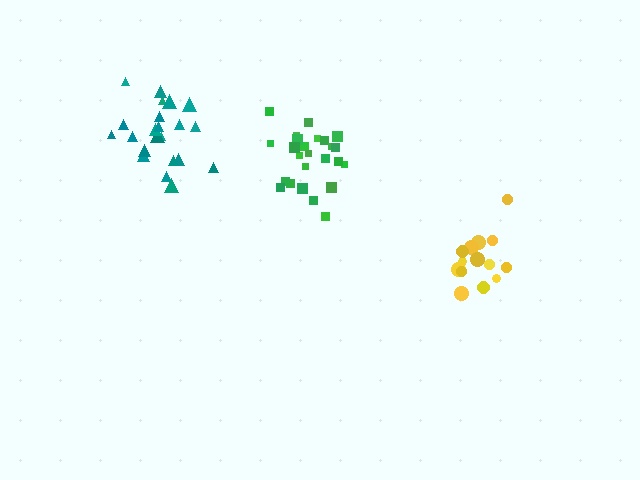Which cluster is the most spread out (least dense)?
Teal.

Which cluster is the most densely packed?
Green.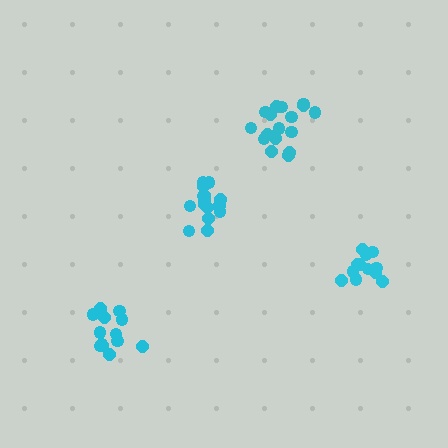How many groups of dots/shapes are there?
There are 4 groups.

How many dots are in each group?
Group 1: 18 dots, Group 2: 12 dots, Group 3: 17 dots, Group 4: 13 dots (60 total).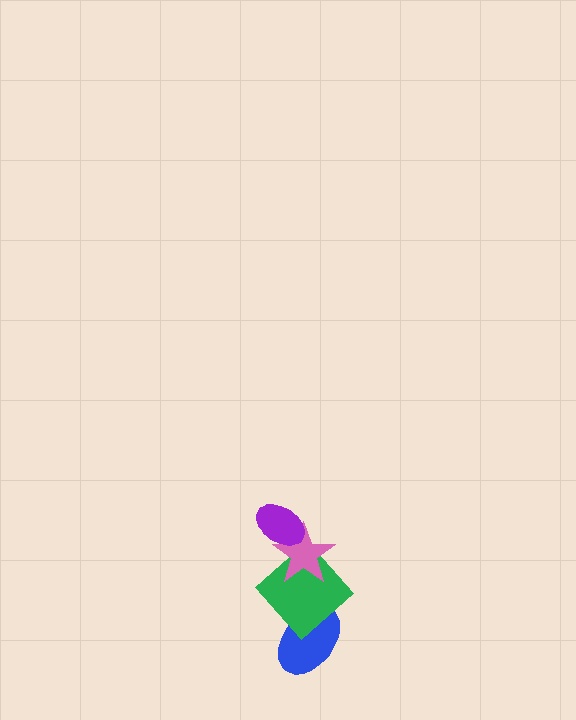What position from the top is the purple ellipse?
The purple ellipse is 1st from the top.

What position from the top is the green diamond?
The green diamond is 3rd from the top.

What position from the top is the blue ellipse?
The blue ellipse is 4th from the top.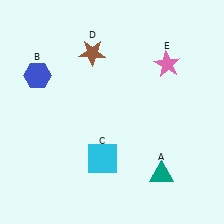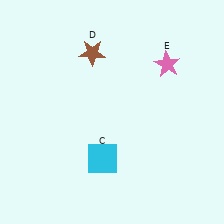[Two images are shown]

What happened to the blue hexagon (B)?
The blue hexagon (B) was removed in Image 2. It was in the top-left area of Image 1.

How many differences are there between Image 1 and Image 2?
There are 2 differences between the two images.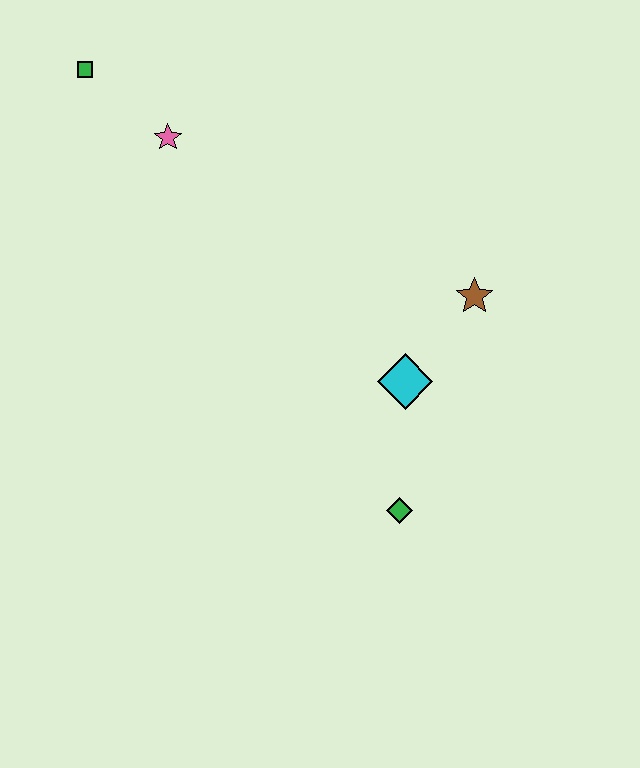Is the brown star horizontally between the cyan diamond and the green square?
No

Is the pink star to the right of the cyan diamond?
No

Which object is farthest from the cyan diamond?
The green square is farthest from the cyan diamond.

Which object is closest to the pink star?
The green square is closest to the pink star.